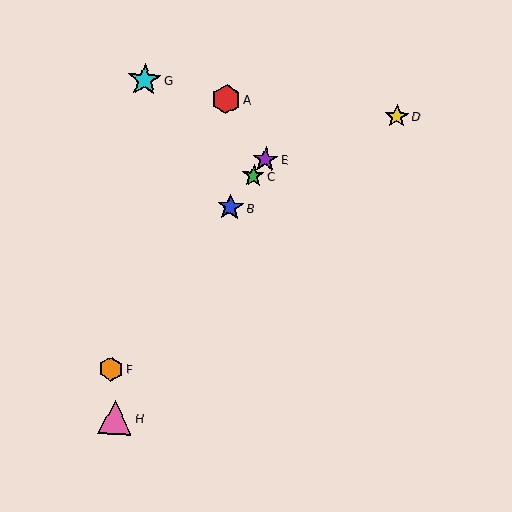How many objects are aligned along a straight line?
4 objects (B, C, E, F) are aligned along a straight line.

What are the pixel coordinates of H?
Object H is at (115, 418).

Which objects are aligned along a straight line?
Objects B, C, E, F are aligned along a straight line.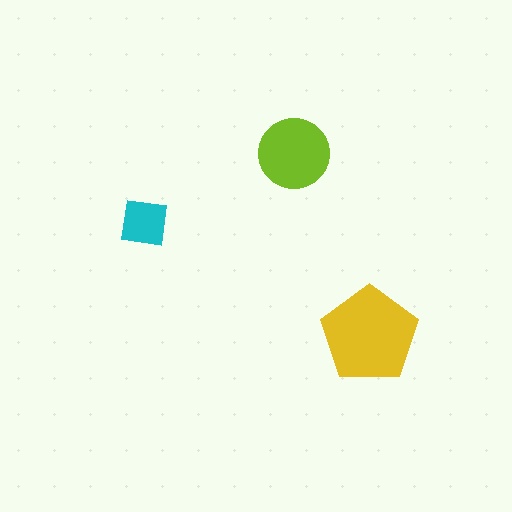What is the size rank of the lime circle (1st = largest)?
2nd.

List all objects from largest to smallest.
The yellow pentagon, the lime circle, the cyan square.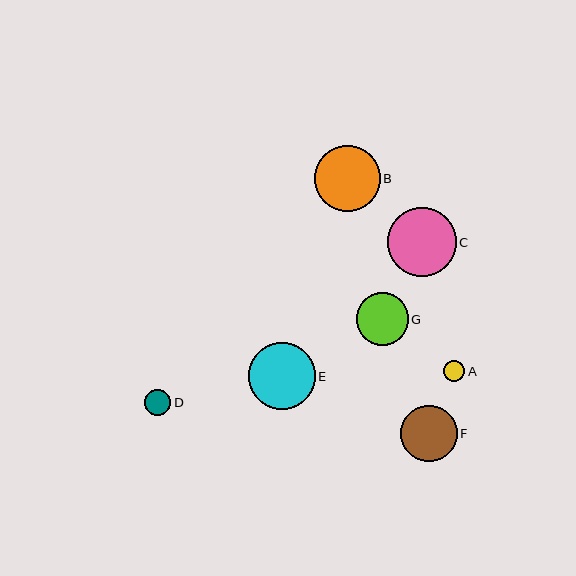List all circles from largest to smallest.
From largest to smallest: C, E, B, F, G, D, A.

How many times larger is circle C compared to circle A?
Circle C is approximately 3.2 times the size of circle A.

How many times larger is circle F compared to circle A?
Circle F is approximately 2.6 times the size of circle A.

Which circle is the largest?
Circle C is the largest with a size of approximately 69 pixels.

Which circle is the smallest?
Circle A is the smallest with a size of approximately 22 pixels.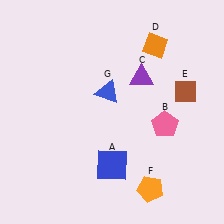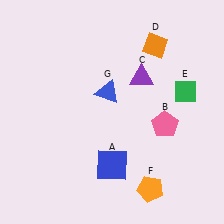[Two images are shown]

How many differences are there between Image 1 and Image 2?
There is 1 difference between the two images.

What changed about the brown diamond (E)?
In Image 1, E is brown. In Image 2, it changed to green.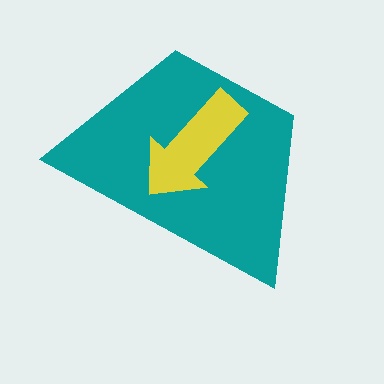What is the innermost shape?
The yellow arrow.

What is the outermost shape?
The teal trapezoid.